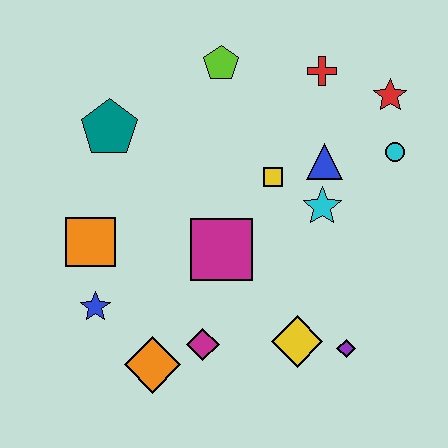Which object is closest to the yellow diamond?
The purple diamond is closest to the yellow diamond.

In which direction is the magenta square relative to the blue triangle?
The magenta square is to the left of the blue triangle.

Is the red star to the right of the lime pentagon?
Yes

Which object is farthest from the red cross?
The orange diamond is farthest from the red cross.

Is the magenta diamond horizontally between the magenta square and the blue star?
Yes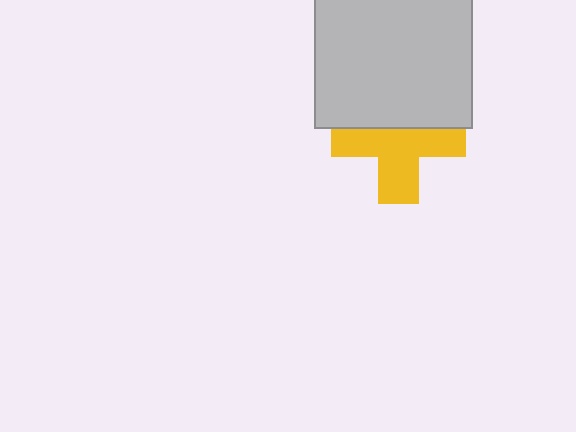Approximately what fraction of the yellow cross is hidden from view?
Roughly 41% of the yellow cross is hidden behind the light gray square.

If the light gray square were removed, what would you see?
You would see the complete yellow cross.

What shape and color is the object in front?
The object in front is a light gray square.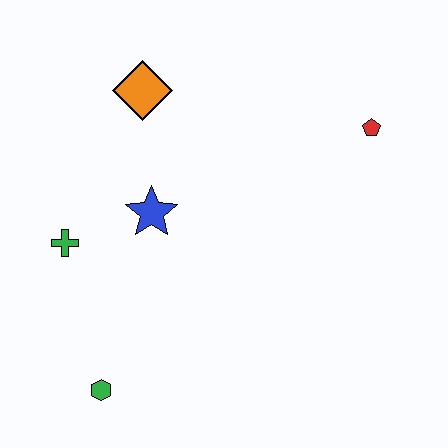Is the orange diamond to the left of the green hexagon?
No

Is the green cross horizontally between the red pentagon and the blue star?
No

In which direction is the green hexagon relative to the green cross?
The green hexagon is below the green cross.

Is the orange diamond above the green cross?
Yes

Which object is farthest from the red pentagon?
The green hexagon is farthest from the red pentagon.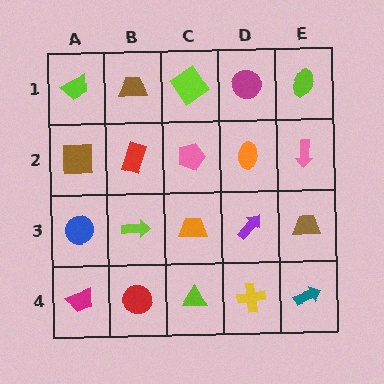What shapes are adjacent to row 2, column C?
A lime diamond (row 1, column C), an orange trapezoid (row 3, column C), a red rectangle (row 2, column B), an orange ellipse (row 2, column D).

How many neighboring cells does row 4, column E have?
2.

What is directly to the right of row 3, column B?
An orange trapezoid.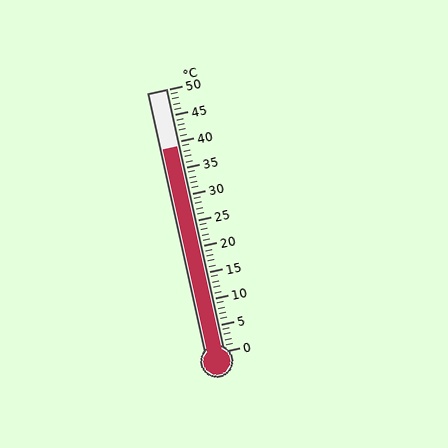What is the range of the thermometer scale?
The thermometer scale ranges from 0°C to 50°C.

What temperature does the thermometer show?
The thermometer shows approximately 39°C.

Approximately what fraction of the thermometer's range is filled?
The thermometer is filled to approximately 80% of its range.